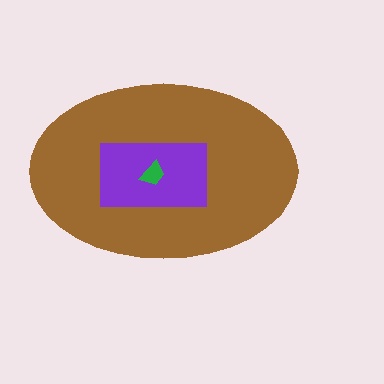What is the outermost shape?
The brown ellipse.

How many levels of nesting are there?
3.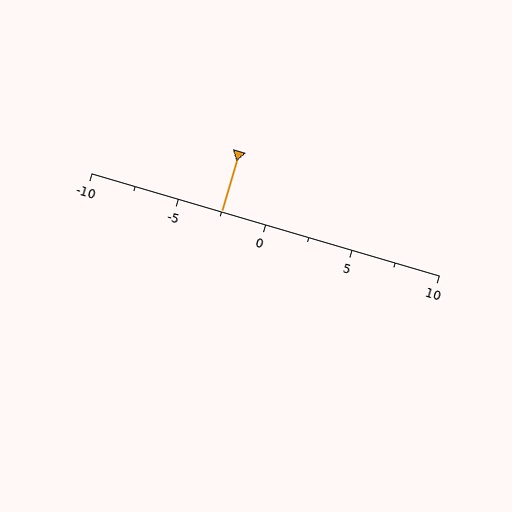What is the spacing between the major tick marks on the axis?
The major ticks are spaced 5 apart.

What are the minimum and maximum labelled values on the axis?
The axis runs from -10 to 10.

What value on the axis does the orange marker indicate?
The marker indicates approximately -2.5.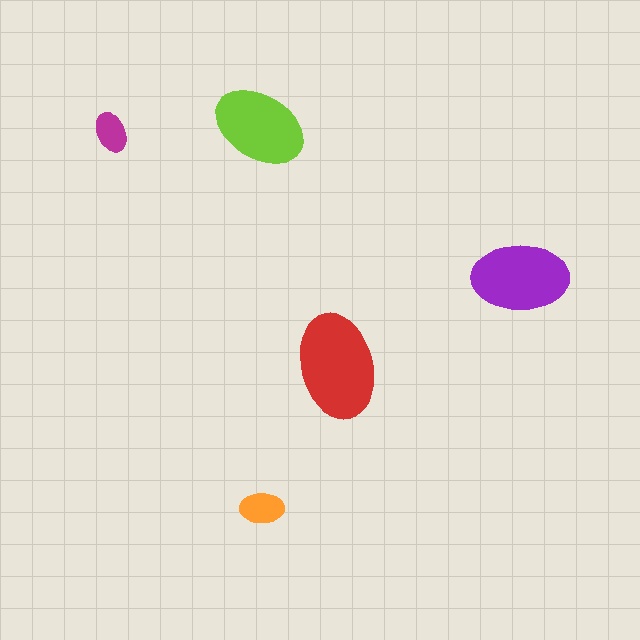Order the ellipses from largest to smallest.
the red one, the purple one, the lime one, the orange one, the magenta one.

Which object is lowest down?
The orange ellipse is bottommost.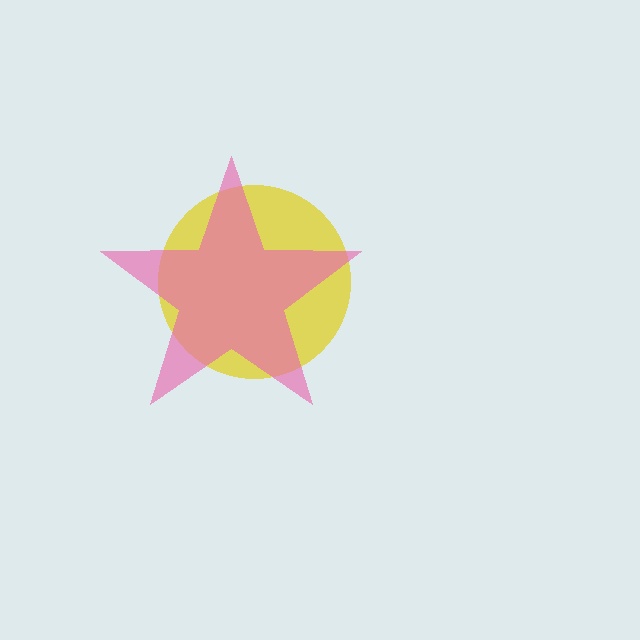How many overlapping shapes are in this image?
There are 2 overlapping shapes in the image.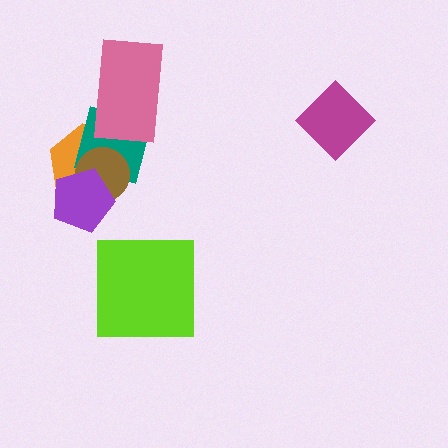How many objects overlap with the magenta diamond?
0 objects overlap with the magenta diamond.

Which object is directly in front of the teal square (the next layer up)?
The brown circle is directly in front of the teal square.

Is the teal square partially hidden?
Yes, it is partially covered by another shape.